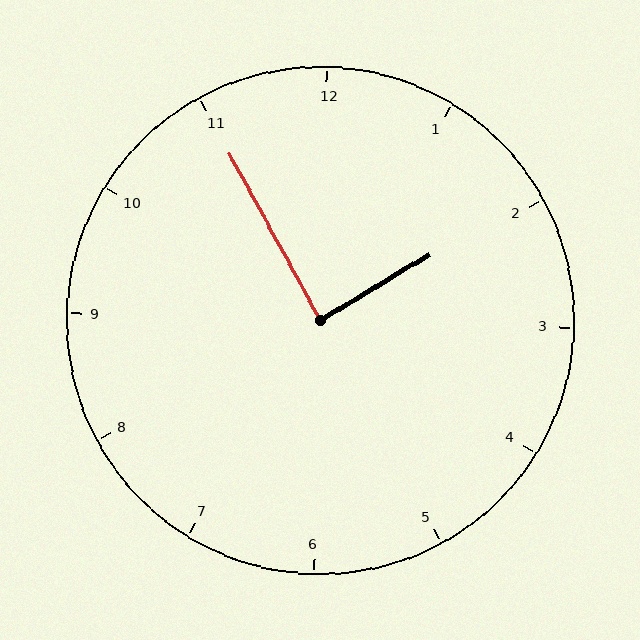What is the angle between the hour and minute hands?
Approximately 88 degrees.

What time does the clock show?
1:55.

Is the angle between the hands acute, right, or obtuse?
It is right.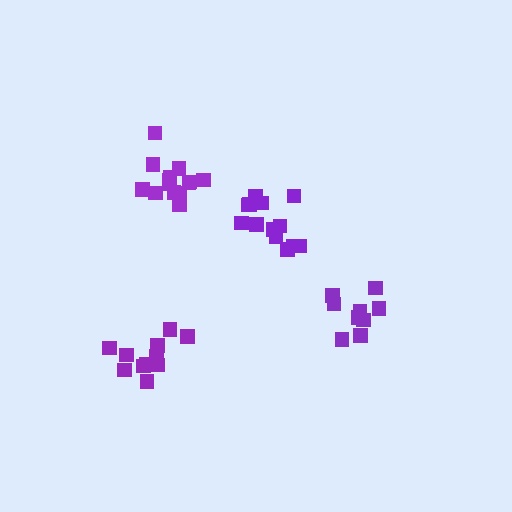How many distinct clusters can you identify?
There are 4 distinct clusters.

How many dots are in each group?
Group 1: 14 dots, Group 2: 14 dots, Group 3: 9 dots, Group 4: 11 dots (48 total).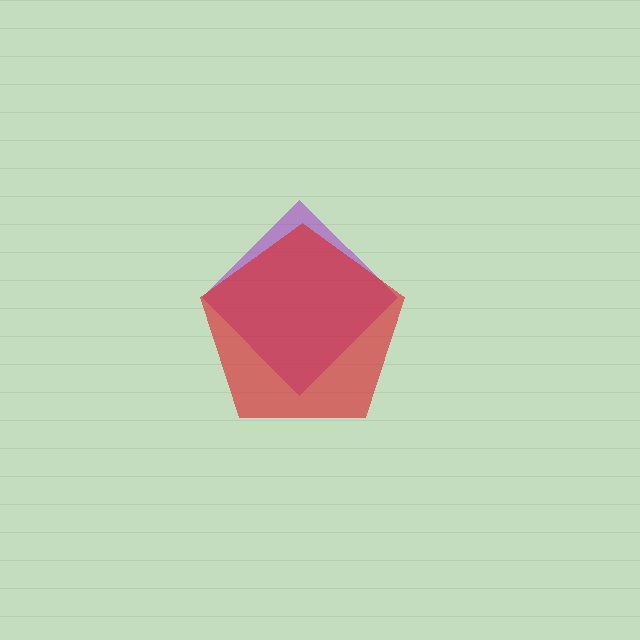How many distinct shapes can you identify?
There are 2 distinct shapes: a purple diamond, a red pentagon.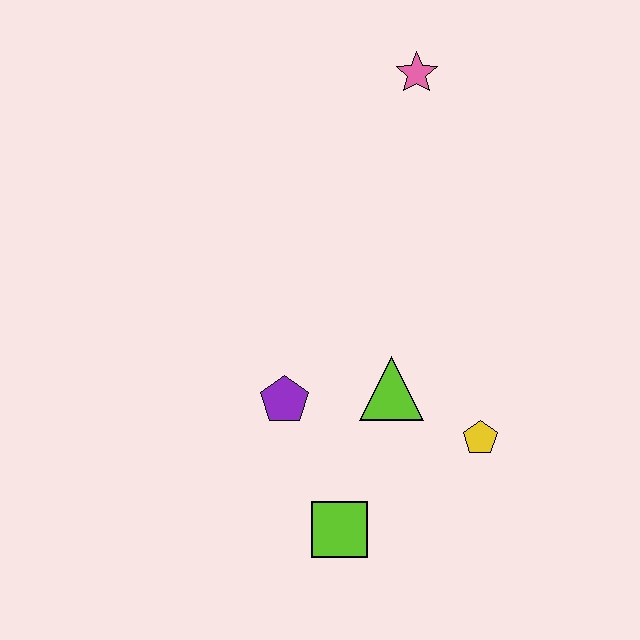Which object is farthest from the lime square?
The pink star is farthest from the lime square.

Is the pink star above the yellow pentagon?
Yes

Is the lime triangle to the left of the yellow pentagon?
Yes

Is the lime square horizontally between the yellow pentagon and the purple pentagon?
Yes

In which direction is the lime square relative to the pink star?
The lime square is below the pink star.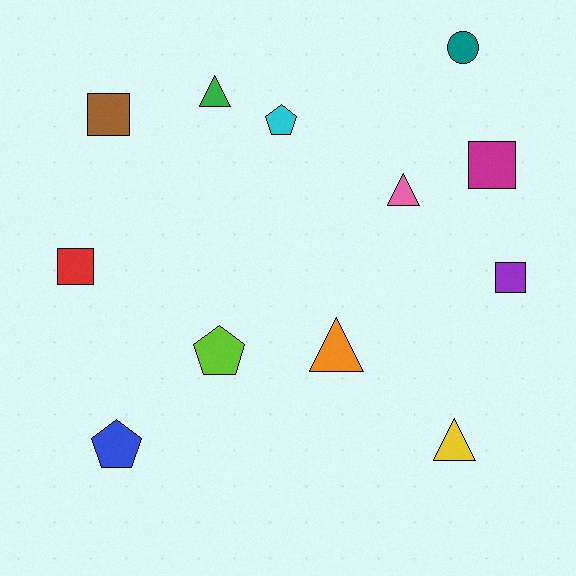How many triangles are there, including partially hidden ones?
There are 4 triangles.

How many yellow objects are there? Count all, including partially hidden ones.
There is 1 yellow object.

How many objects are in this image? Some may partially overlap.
There are 12 objects.